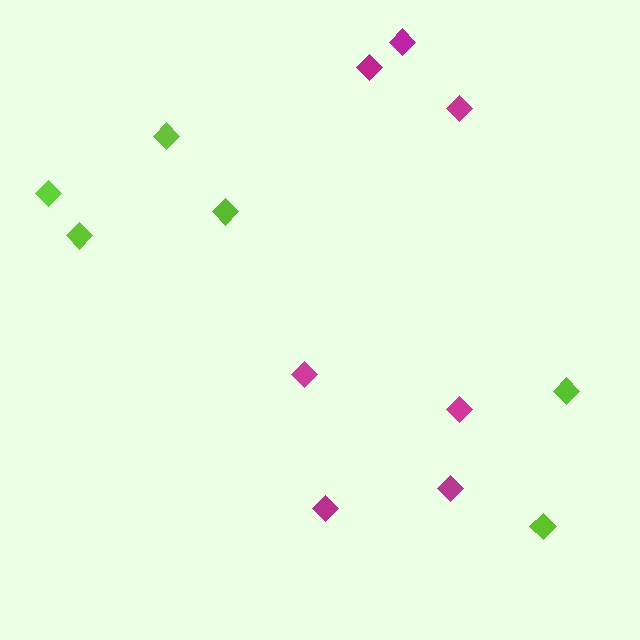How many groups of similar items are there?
There are 2 groups: one group of lime diamonds (6) and one group of magenta diamonds (7).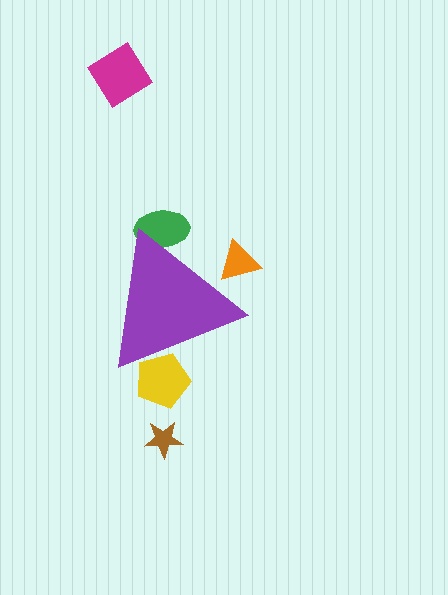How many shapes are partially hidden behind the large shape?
3 shapes are partially hidden.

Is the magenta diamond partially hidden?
No, the magenta diamond is fully visible.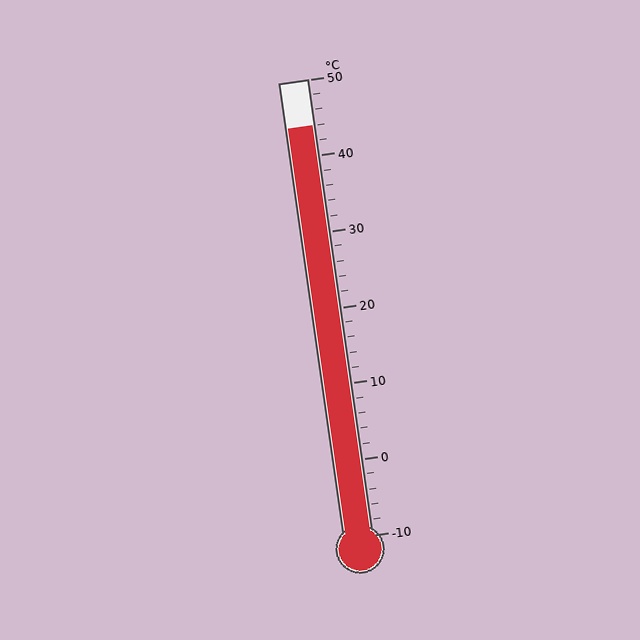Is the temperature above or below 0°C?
The temperature is above 0°C.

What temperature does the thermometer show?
The thermometer shows approximately 44°C.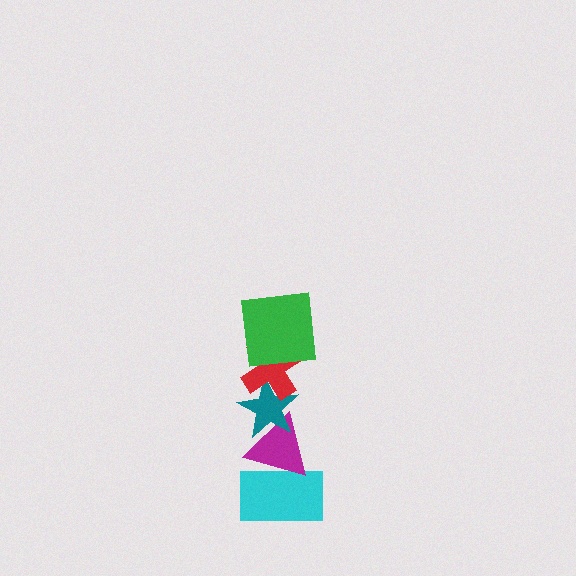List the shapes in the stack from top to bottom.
From top to bottom: the green square, the red cross, the teal star, the magenta triangle, the cyan rectangle.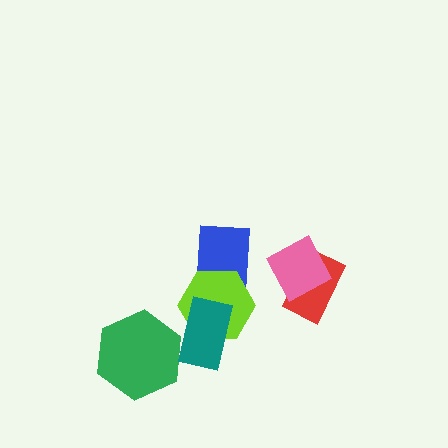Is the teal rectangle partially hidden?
No, no other shape covers it.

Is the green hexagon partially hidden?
Yes, it is partially covered by another shape.